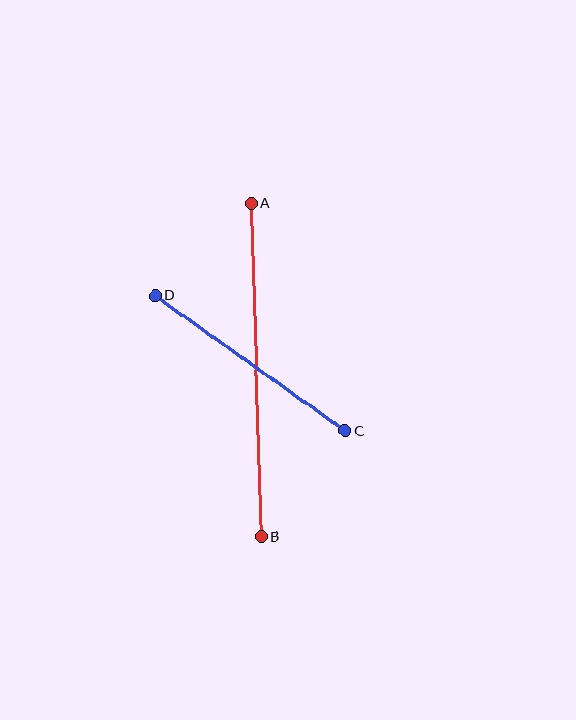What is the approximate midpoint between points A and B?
The midpoint is at approximately (256, 370) pixels.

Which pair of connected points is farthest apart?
Points A and B are farthest apart.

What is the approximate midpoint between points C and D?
The midpoint is at approximately (250, 363) pixels.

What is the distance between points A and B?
The distance is approximately 334 pixels.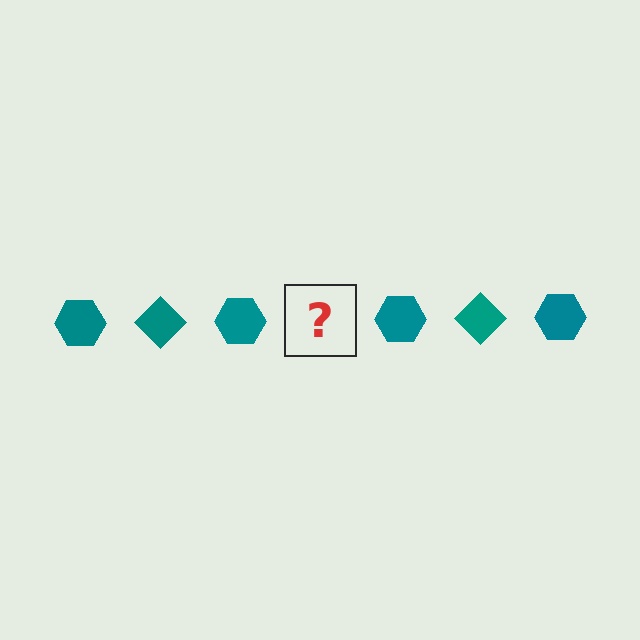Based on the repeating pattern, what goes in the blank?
The blank should be a teal diamond.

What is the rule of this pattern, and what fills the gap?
The rule is that the pattern cycles through hexagon, diamond shapes in teal. The gap should be filled with a teal diamond.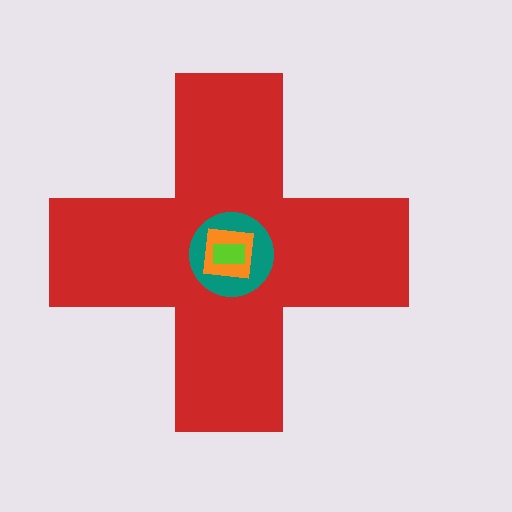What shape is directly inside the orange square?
The lime rectangle.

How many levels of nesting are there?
4.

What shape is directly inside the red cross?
The teal circle.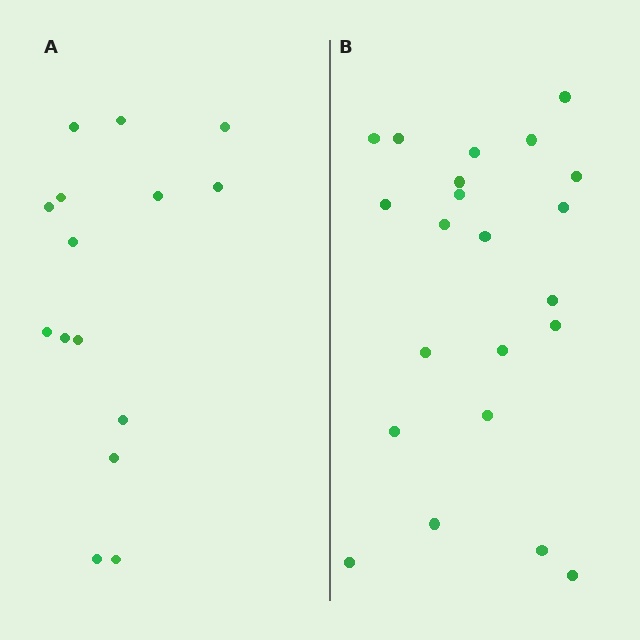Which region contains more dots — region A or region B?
Region B (the right region) has more dots.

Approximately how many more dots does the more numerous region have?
Region B has roughly 8 or so more dots than region A.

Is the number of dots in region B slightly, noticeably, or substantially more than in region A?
Region B has substantially more. The ratio is roughly 1.5 to 1.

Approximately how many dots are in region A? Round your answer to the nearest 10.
About 20 dots. (The exact count is 15, which rounds to 20.)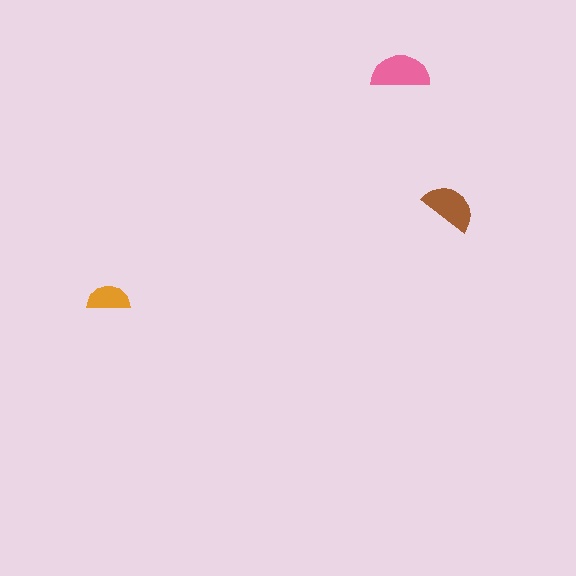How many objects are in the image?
There are 3 objects in the image.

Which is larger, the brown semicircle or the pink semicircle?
The pink one.